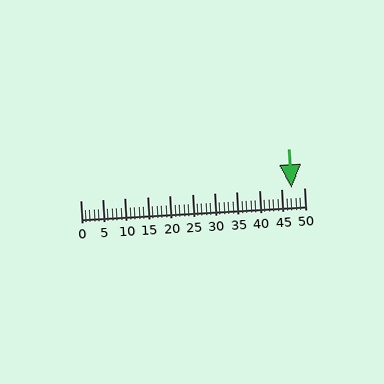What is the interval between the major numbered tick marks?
The major tick marks are spaced 5 units apart.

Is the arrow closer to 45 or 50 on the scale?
The arrow is closer to 45.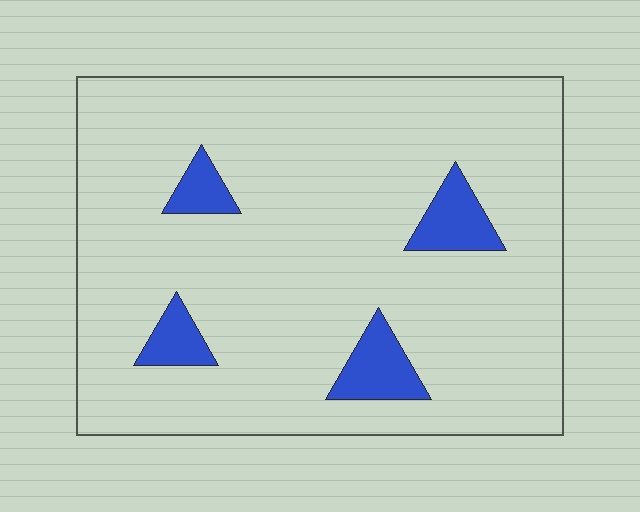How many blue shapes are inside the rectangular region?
4.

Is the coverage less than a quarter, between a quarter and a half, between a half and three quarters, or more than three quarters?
Less than a quarter.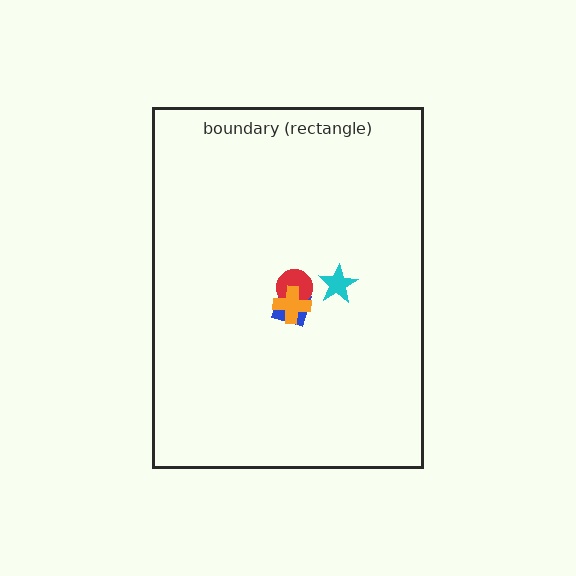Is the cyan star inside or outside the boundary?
Inside.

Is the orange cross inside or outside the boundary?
Inside.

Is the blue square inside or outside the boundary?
Inside.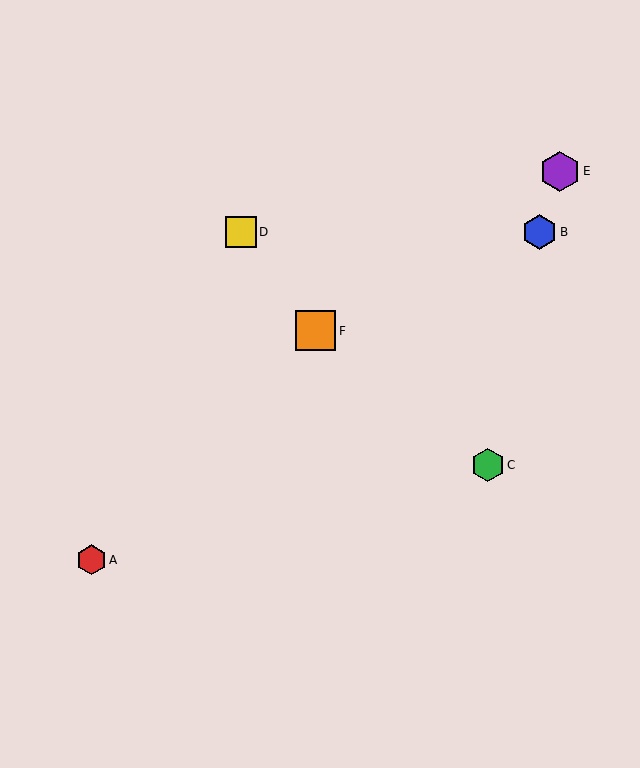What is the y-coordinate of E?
Object E is at y≈171.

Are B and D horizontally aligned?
Yes, both are at y≈232.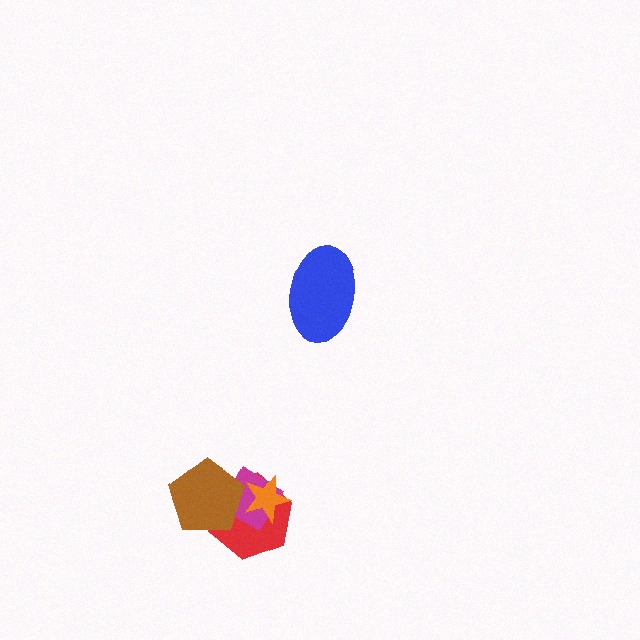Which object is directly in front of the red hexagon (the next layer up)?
The magenta diamond is directly in front of the red hexagon.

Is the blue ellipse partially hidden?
No, no other shape covers it.